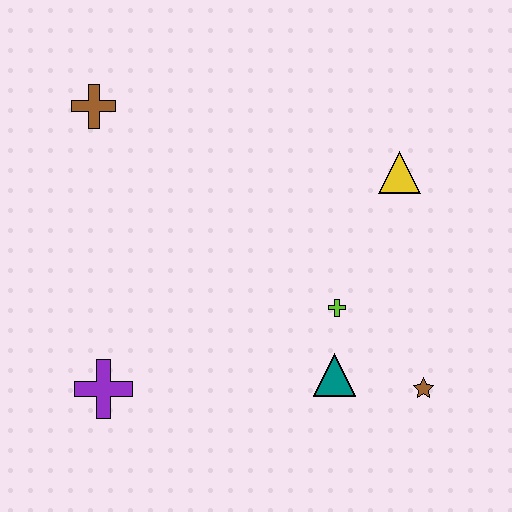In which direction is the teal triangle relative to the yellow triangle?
The teal triangle is below the yellow triangle.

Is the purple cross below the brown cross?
Yes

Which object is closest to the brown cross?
The purple cross is closest to the brown cross.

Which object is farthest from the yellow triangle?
The purple cross is farthest from the yellow triangle.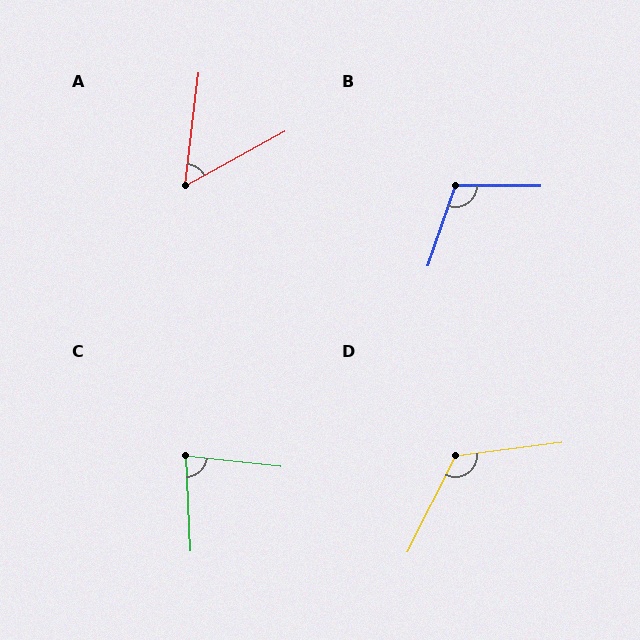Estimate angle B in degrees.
Approximately 109 degrees.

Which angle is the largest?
D, at approximately 124 degrees.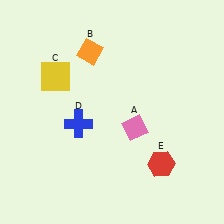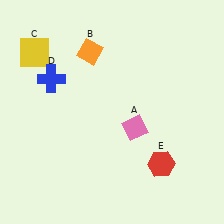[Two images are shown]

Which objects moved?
The objects that moved are: the yellow square (C), the blue cross (D).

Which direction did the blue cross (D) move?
The blue cross (D) moved up.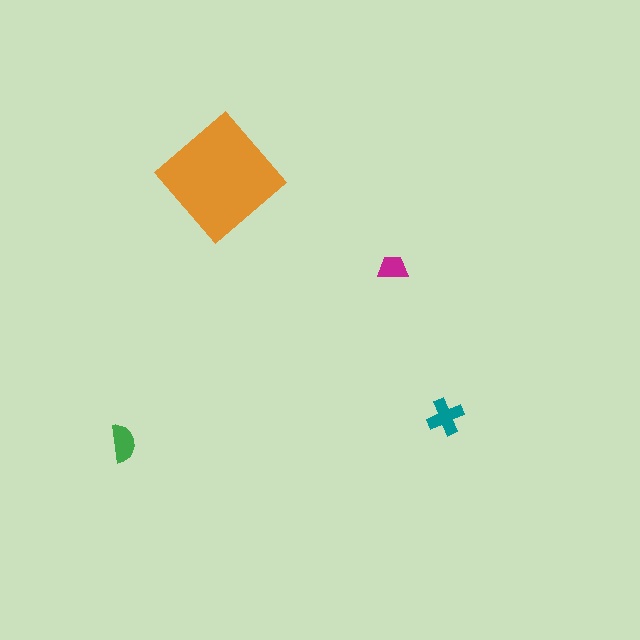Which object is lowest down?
The green semicircle is bottommost.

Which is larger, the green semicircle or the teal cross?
The teal cross.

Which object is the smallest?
The magenta trapezoid.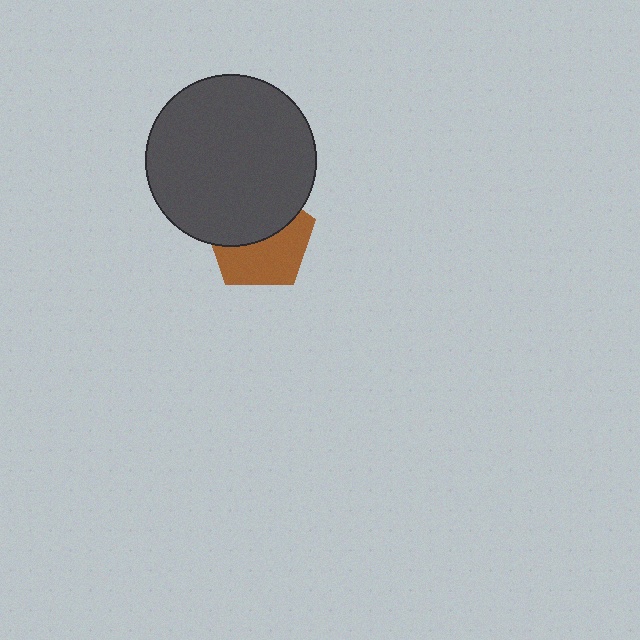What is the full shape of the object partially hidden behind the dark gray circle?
The partially hidden object is a brown pentagon.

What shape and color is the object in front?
The object in front is a dark gray circle.